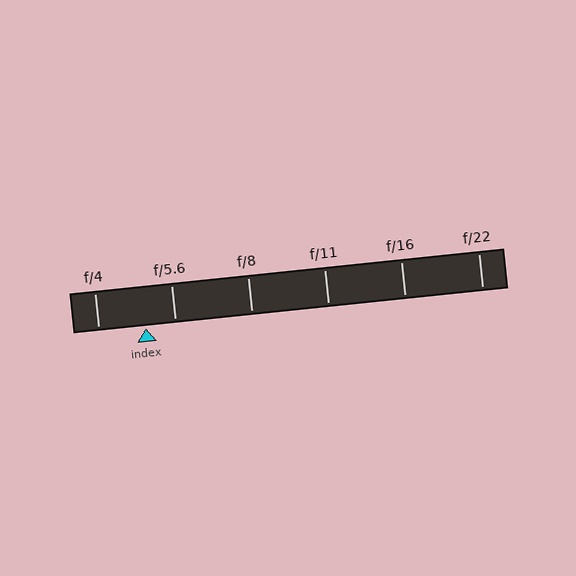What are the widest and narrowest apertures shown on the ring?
The widest aperture shown is f/4 and the narrowest is f/22.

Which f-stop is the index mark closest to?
The index mark is closest to f/5.6.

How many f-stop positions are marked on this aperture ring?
There are 6 f-stop positions marked.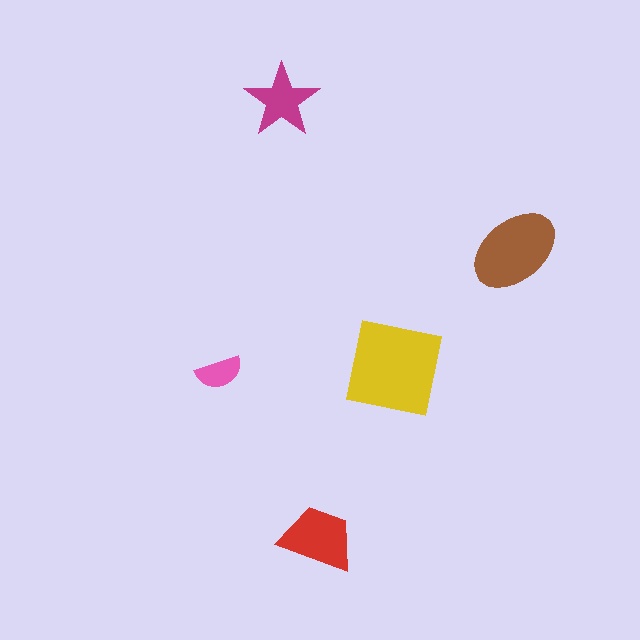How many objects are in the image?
There are 5 objects in the image.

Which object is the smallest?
The pink semicircle.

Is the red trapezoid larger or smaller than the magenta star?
Larger.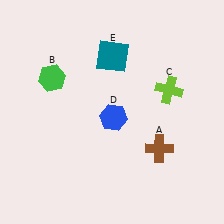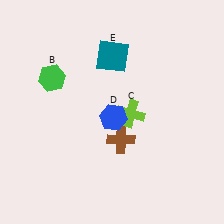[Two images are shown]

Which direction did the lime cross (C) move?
The lime cross (C) moved left.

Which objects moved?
The objects that moved are: the brown cross (A), the lime cross (C).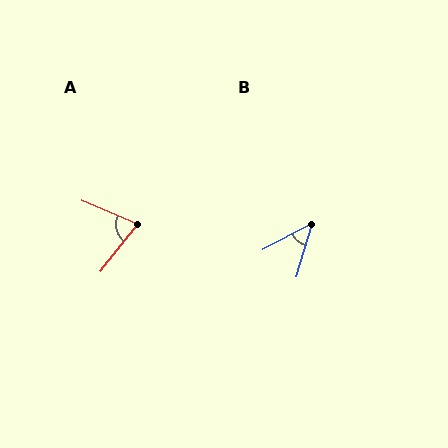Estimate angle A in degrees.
Approximately 75 degrees.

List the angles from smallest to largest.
B (46°), A (75°).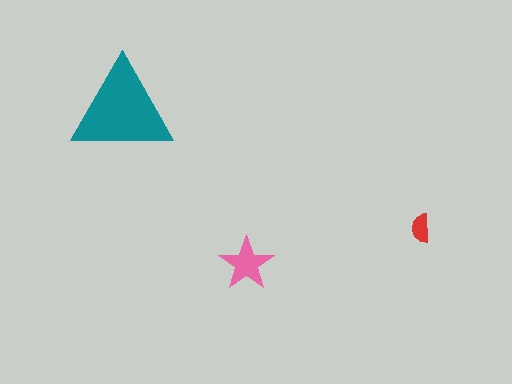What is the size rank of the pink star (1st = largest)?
2nd.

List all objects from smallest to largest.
The red semicircle, the pink star, the teal triangle.